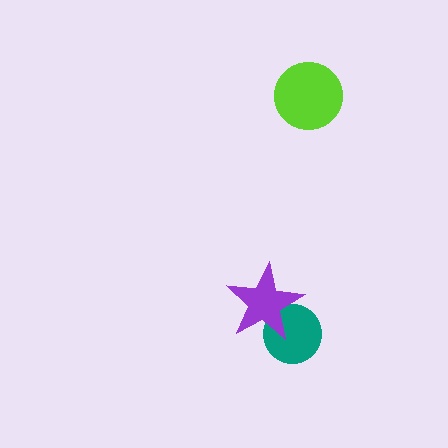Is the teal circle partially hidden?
Yes, it is partially covered by another shape.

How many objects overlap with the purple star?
1 object overlaps with the purple star.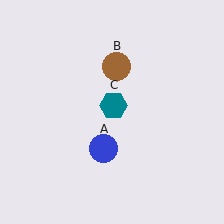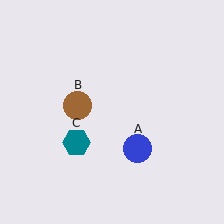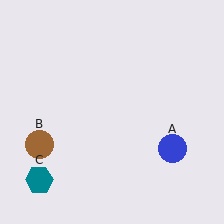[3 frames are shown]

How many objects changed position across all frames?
3 objects changed position: blue circle (object A), brown circle (object B), teal hexagon (object C).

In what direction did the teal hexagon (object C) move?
The teal hexagon (object C) moved down and to the left.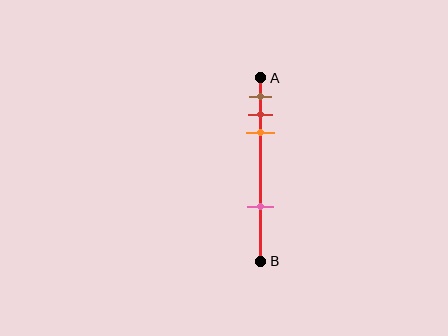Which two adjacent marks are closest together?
The red and orange marks are the closest adjacent pair.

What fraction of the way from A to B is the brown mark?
The brown mark is approximately 10% (0.1) of the way from A to B.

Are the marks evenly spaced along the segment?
No, the marks are not evenly spaced.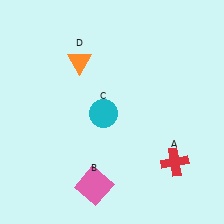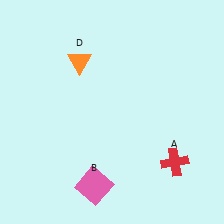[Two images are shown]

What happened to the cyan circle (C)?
The cyan circle (C) was removed in Image 2. It was in the bottom-left area of Image 1.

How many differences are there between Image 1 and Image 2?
There is 1 difference between the two images.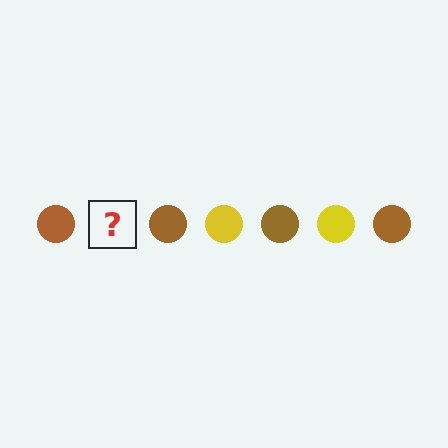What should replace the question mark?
The question mark should be replaced with a yellow circle.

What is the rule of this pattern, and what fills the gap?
The rule is that the pattern cycles through brown, yellow circles. The gap should be filled with a yellow circle.